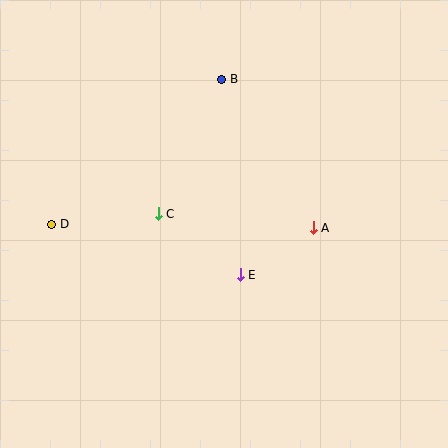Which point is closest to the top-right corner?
Point B is closest to the top-right corner.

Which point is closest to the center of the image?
Point E at (240, 275) is closest to the center.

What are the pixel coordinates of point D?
Point D is at (52, 224).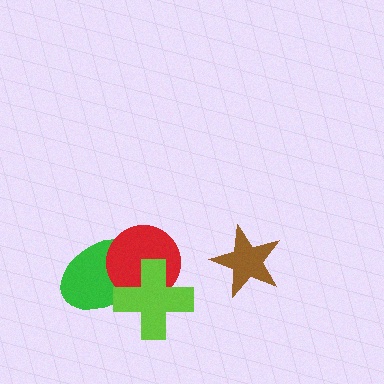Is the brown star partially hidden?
No, no other shape covers it.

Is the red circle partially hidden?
Yes, it is partially covered by another shape.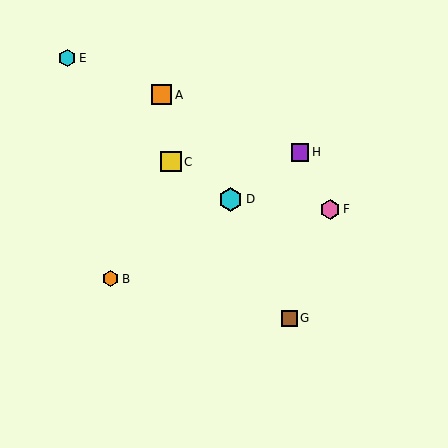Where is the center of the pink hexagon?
The center of the pink hexagon is at (330, 209).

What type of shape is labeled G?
Shape G is a brown square.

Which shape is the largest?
The cyan hexagon (labeled D) is the largest.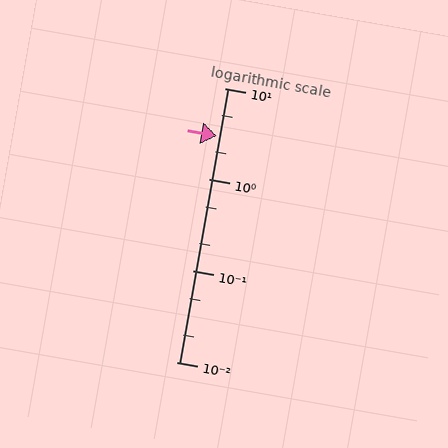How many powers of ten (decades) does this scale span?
The scale spans 3 decades, from 0.01 to 10.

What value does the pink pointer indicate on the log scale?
The pointer indicates approximately 3.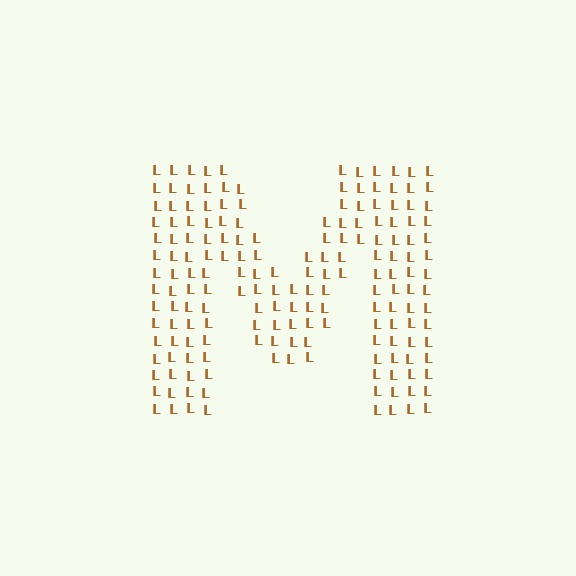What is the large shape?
The large shape is the letter M.